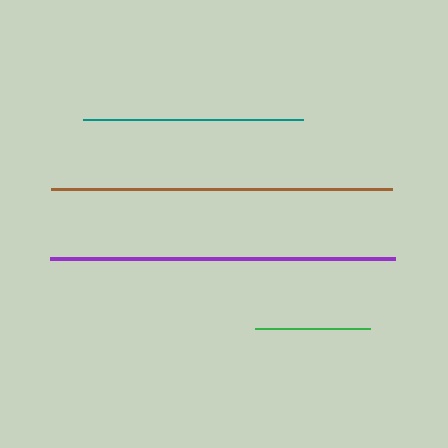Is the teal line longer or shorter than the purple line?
The purple line is longer than the teal line.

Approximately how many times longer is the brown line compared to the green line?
The brown line is approximately 3.0 times the length of the green line.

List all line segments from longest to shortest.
From longest to shortest: purple, brown, teal, green.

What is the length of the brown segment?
The brown segment is approximately 340 pixels long.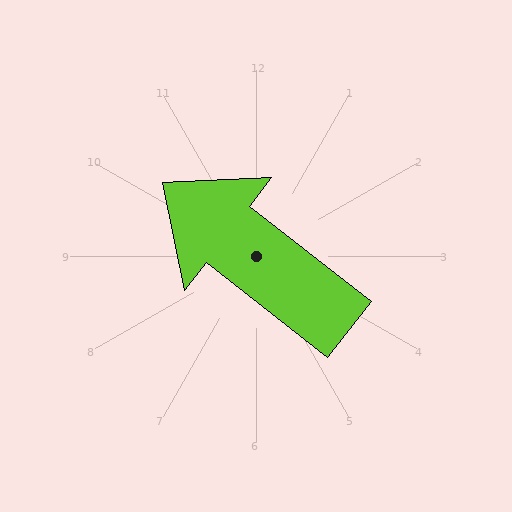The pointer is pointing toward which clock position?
Roughly 10 o'clock.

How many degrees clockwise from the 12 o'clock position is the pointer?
Approximately 308 degrees.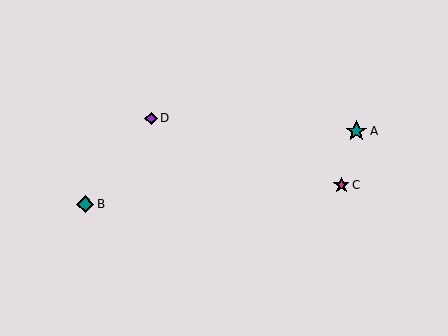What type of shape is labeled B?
Shape B is a teal diamond.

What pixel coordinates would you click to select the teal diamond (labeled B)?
Click at (85, 204) to select the teal diamond B.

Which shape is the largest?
The teal star (labeled A) is the largest.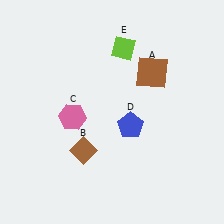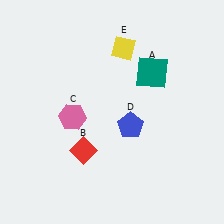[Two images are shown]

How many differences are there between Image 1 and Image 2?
There are 3 differences between the two images.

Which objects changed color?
A changed from brown to teal. B changed from brown to red. E changed from lime to yellow.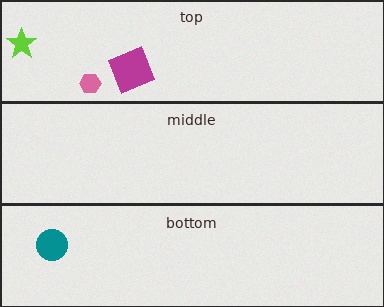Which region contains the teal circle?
The bottom region.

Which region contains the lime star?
The top region.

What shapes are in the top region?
The pink hexagon, the magenta square, the lime star.